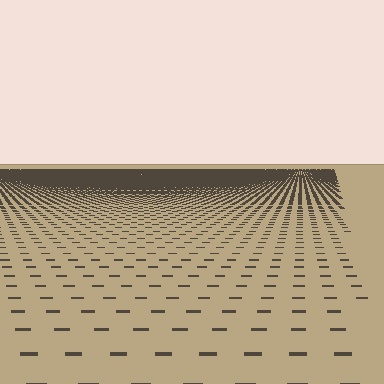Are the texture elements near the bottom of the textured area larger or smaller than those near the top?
Larger. Near the bottom, elements are closer to the viewer and appear at a bigger on-screen size.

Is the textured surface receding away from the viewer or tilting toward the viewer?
The surface is receding away from the viewer. Texture elements get smaller and denser toward the top.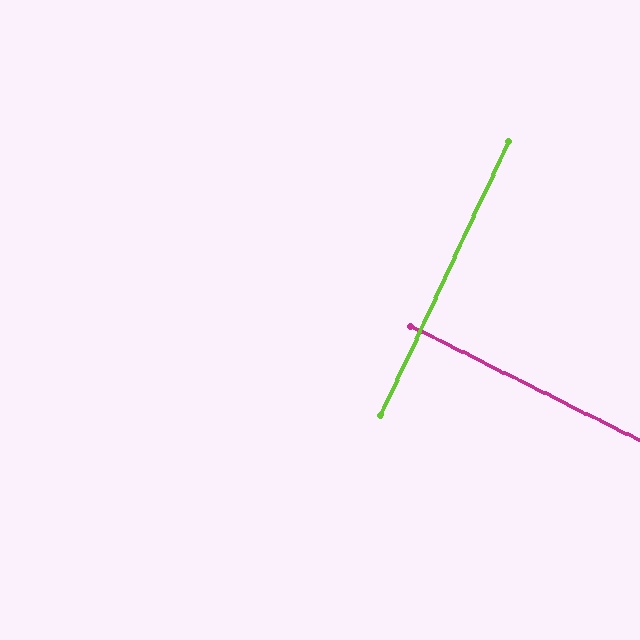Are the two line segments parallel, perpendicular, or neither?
Perpendicular — they meet at approximately 89°.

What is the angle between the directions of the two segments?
Approximately 89 degrees.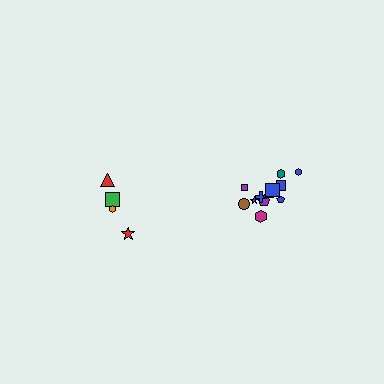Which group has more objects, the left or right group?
The right group.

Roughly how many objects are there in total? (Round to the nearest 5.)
Roughly 15 objects in total.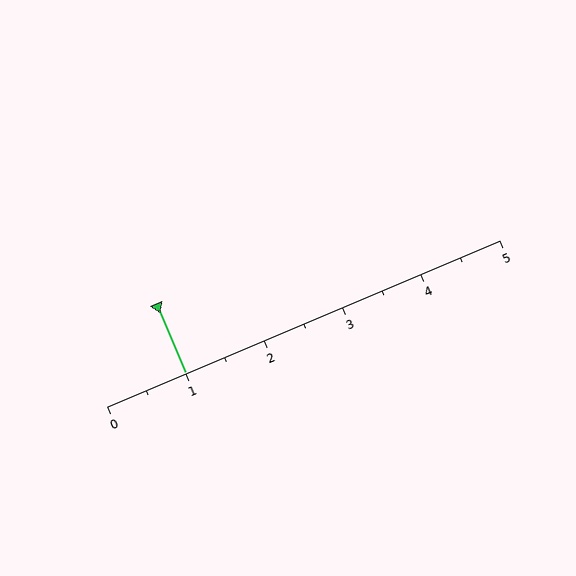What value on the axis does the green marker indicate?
The marker indicates approximately 1.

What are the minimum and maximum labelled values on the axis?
The axis runs from 0 to 5.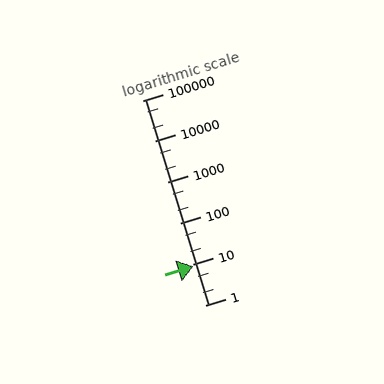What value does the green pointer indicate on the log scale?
The pointer indicates approximately 9.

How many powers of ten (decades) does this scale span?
The scale spans 5 decades, from 1 to 100000.